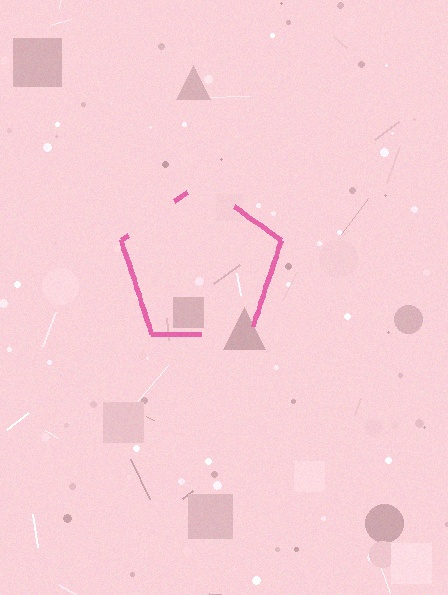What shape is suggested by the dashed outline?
The dashed outline suggests a pentagon.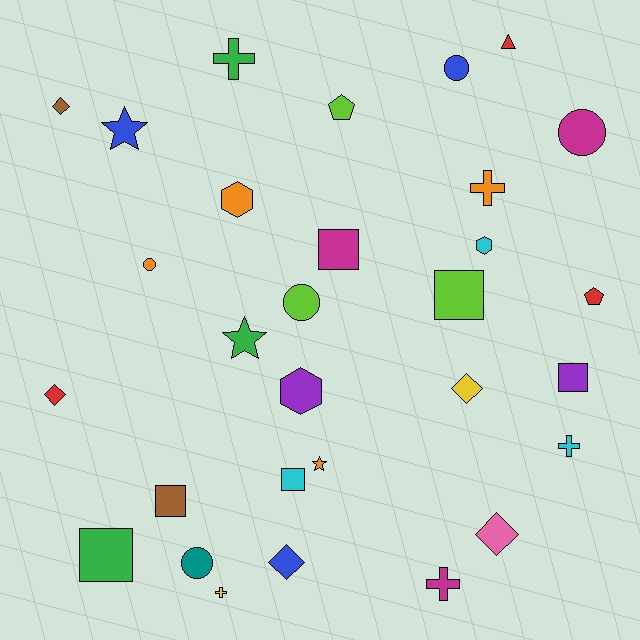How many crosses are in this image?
There are 5 crosses.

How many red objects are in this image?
There are 3 red objects.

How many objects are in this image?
There are 30 objects.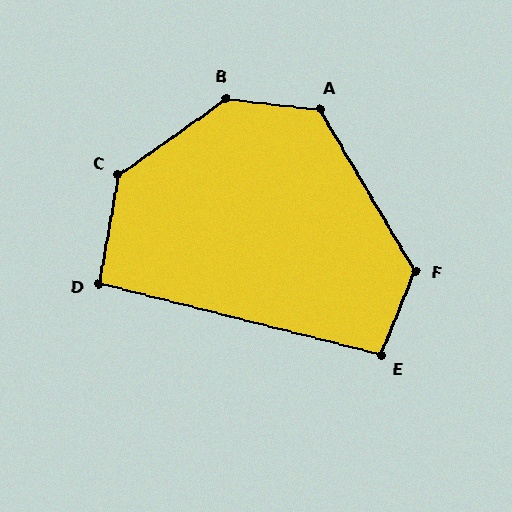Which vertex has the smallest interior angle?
D, at approximately 94 degrees.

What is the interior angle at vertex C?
Approximately 135 degrees (obtuse).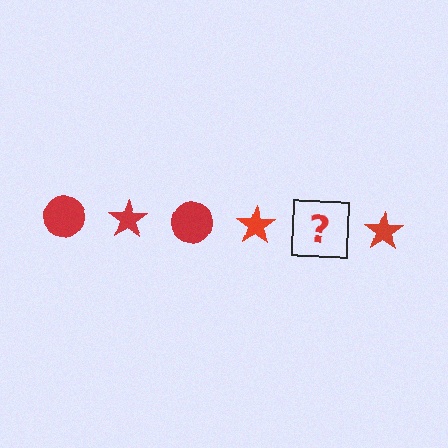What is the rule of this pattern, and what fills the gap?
The rule is that the pattern cycles through circle, star shapes in red. The gap should be filled with a red circle.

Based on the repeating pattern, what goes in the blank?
The blank should be a red circle.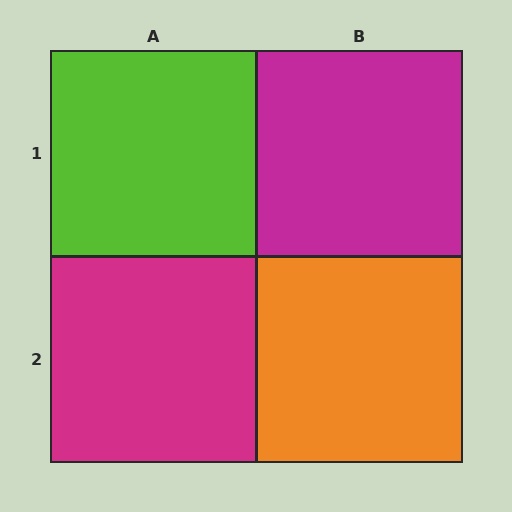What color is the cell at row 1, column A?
Lime.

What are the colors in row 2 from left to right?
Magenta, orange.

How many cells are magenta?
2 cells are magenta.